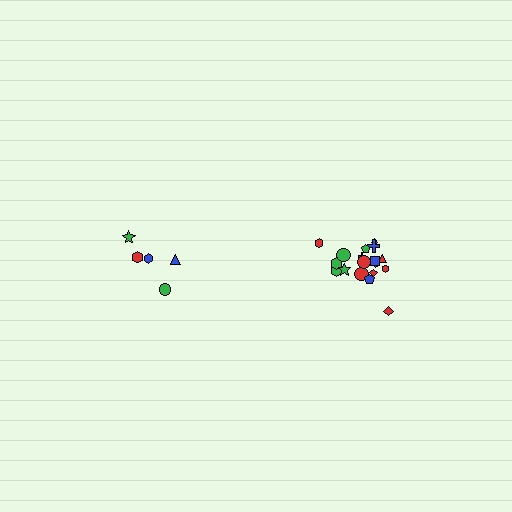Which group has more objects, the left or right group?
The right group.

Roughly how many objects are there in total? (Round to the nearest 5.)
Roughly 25 objects in total.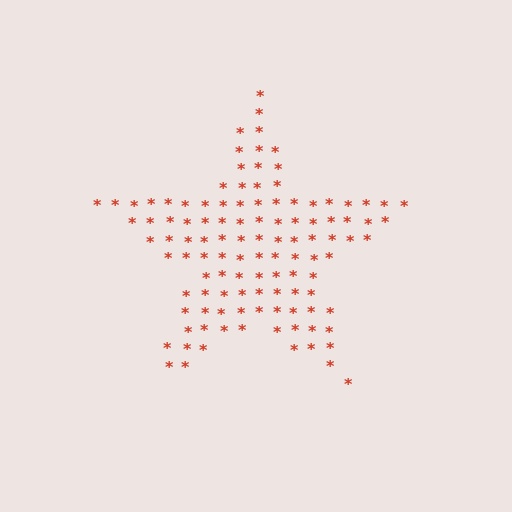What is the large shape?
The large shape is a star.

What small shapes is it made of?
It is made of small asterisks.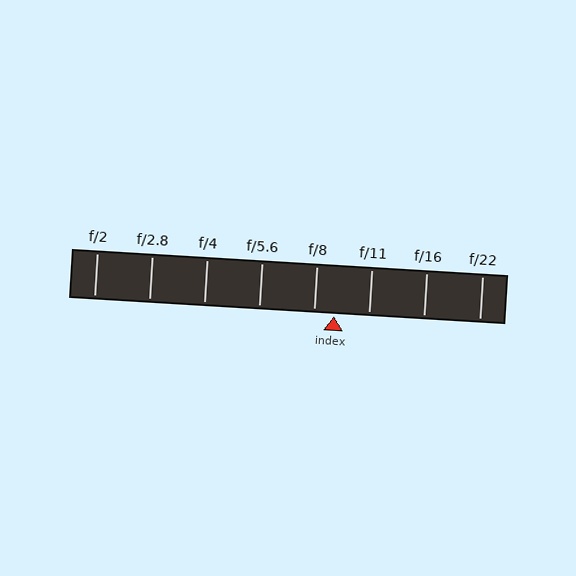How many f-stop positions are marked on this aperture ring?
There are 8 f-stop positions marked.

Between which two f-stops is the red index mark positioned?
The index mark is between f/8 and f/11.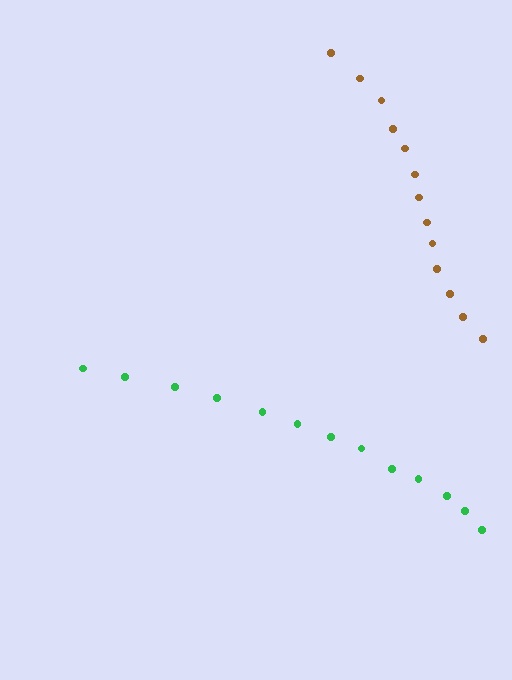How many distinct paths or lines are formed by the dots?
There are 2 distinct paths.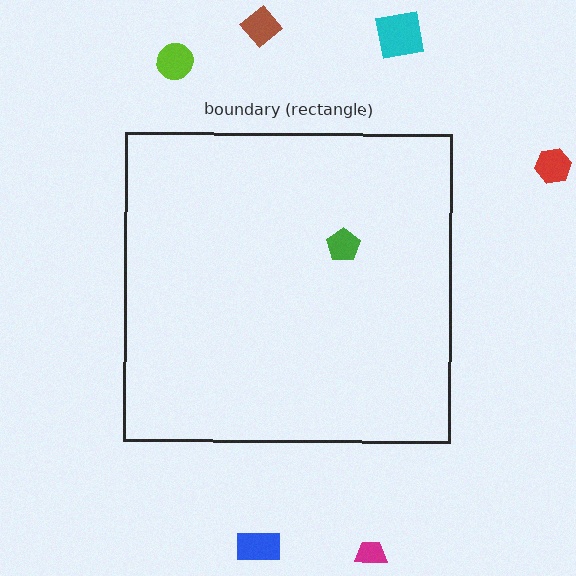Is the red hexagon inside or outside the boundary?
Outside.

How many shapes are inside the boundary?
1 inside, 6 outside.